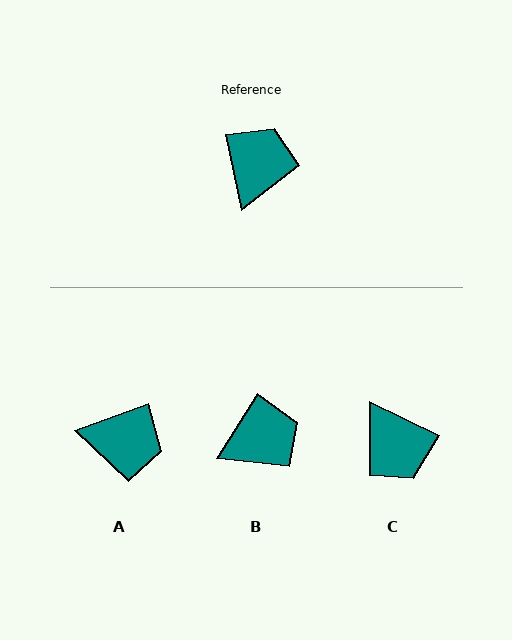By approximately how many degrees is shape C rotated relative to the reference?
Approximately 128 degrees clockwise.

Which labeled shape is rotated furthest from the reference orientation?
C, about 128 degrees away.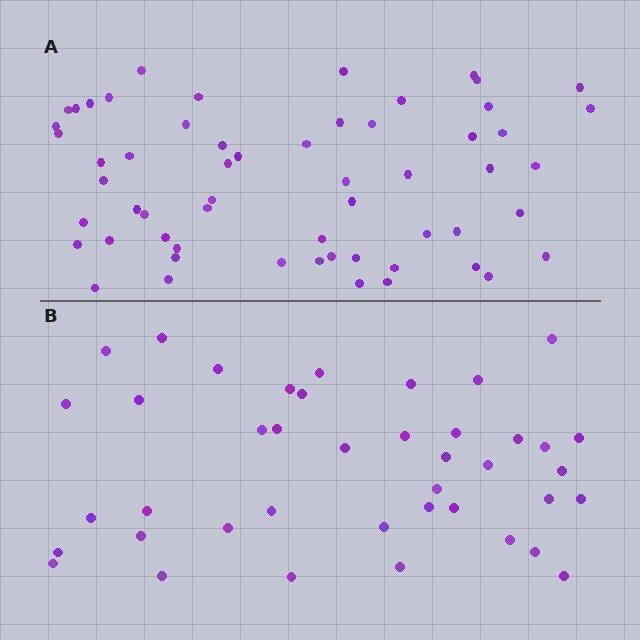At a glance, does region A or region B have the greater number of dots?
Region A (the top region) has more dots.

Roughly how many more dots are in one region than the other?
Region A has approximately 15 more dots than region B.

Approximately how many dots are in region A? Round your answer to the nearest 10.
About 60 dots. (The exact count is 58, which rounds to 60.)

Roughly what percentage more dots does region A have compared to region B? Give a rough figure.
About 40% more.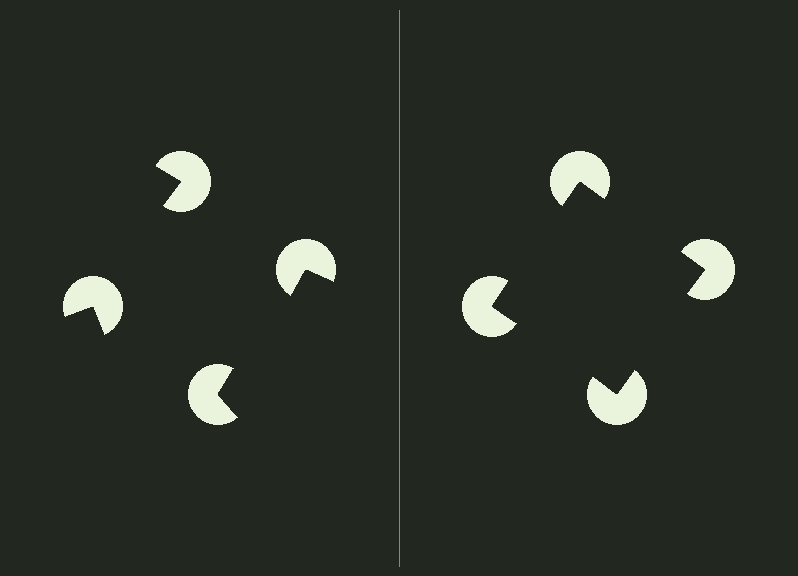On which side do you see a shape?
An illusory square appears on the right side. On the left side the wedge cuts are rotated, so no coherent shape forms.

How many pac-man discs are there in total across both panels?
8 — 4 on each side.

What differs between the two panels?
The pac-man discs are positioned identically on both sides; only the wedge orientations differ. On the right they align to a square; on the left they are misaligned.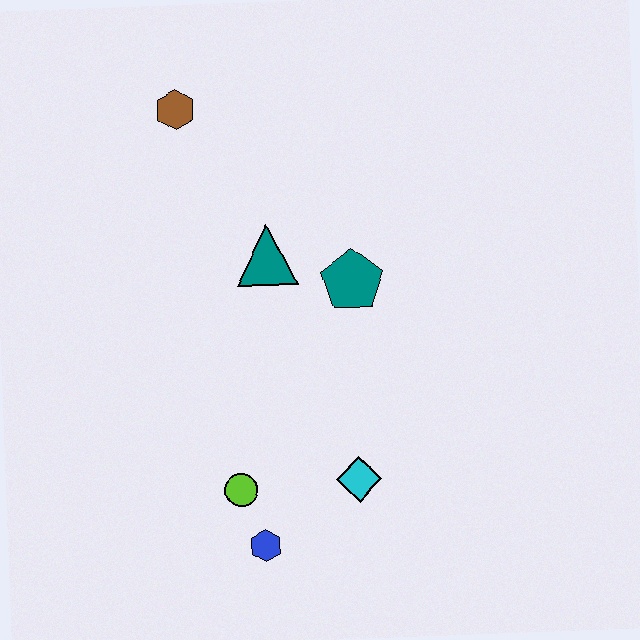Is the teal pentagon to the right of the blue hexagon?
Yes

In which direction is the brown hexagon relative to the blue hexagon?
The brown hexagon is above the blue hexagon.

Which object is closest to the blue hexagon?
The lime circle is closest to the blue hexagon.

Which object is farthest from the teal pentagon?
The blue hexagon is farthest from the teal pentagon.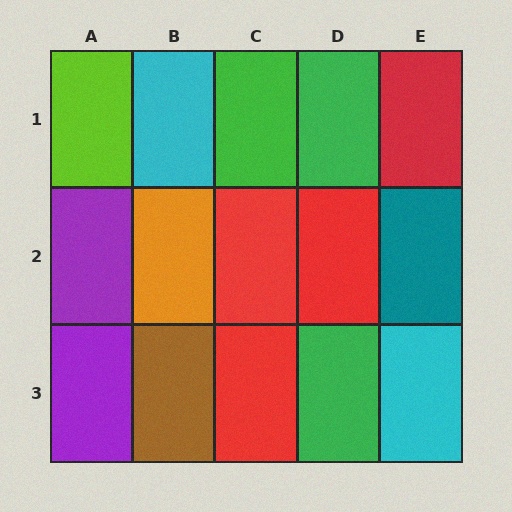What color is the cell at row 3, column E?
Cyan.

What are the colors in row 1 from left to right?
Lime, cyan, green, green, red.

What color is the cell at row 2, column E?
Teal.